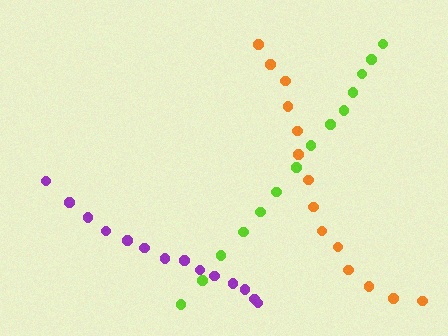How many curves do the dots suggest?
There are 3 distinct paths.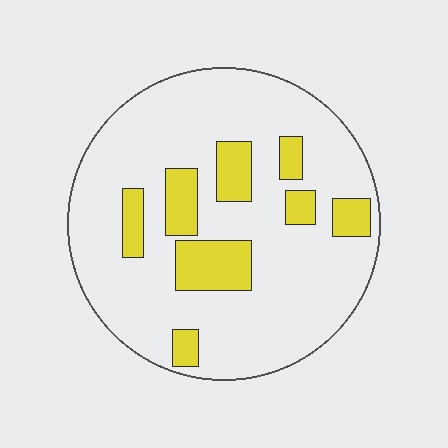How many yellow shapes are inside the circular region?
8.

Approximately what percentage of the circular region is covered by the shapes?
Approximately 20%.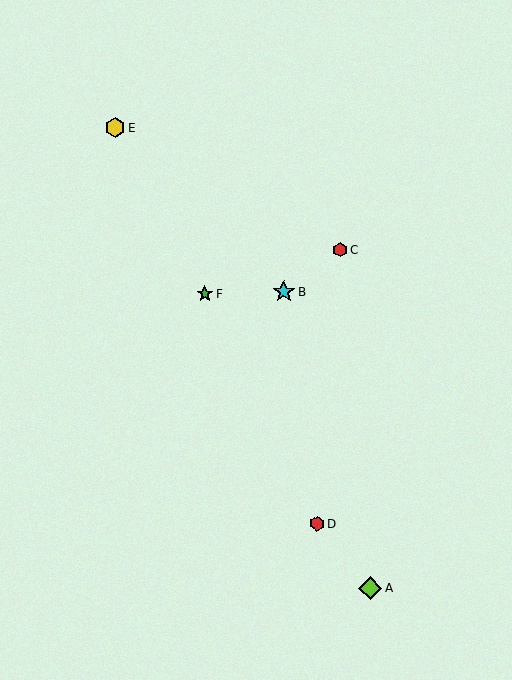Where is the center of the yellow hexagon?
The center of the yellow hexagon is at (115, 127).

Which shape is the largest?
The cyan star (labeled B) is the largest.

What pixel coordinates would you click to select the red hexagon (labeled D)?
Click at (317, 523) to select the red hexagon D.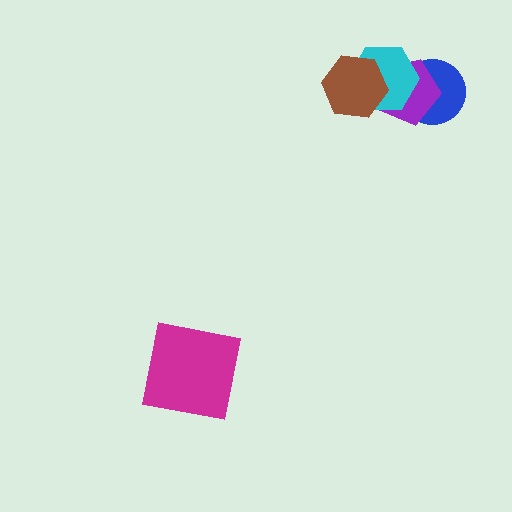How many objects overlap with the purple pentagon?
3 objects overlap with the purple pentagon.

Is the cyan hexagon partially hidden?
Yes, it is partially covered by another shape.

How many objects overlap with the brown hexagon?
2 objects overlap with the brown hexagon.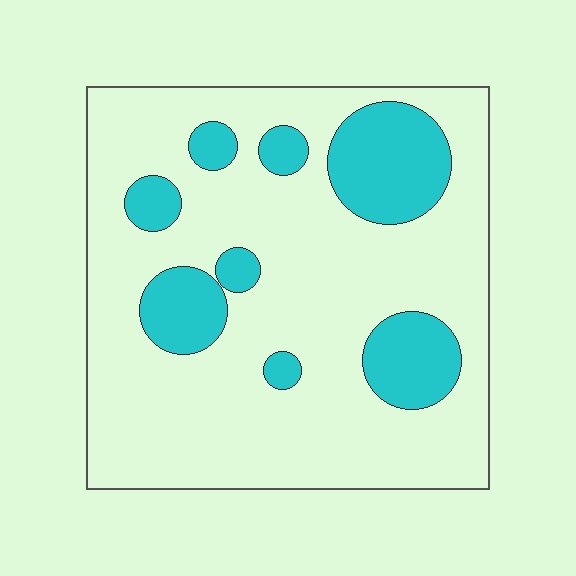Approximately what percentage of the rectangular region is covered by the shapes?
Approximately 20%.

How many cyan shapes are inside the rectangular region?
8.